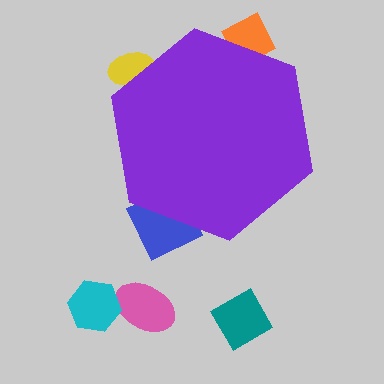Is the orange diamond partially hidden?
Yes, the orange diamond is partially hidden behind the purple hexagon.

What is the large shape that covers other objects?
A purple hexagon.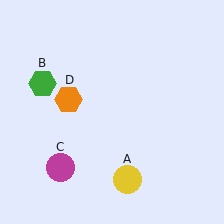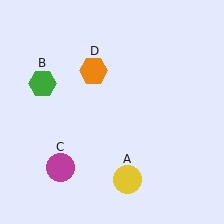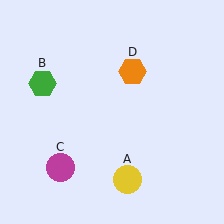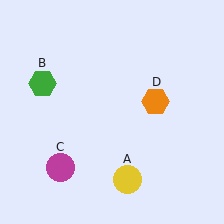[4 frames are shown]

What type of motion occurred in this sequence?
The orange hexagon (object D) rotated clockwise around the center of the scene.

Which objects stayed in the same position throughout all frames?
Yellow circle (object A) and green hexagon (object B) and magenta circle (object C) remained stationary.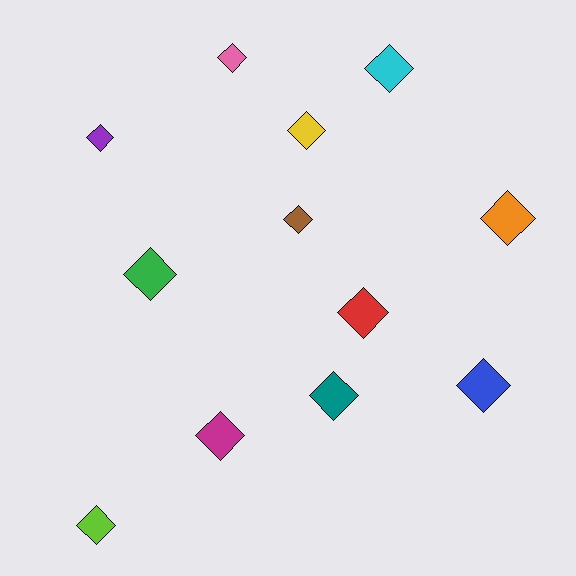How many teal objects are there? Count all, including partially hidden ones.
There is 1 teal object.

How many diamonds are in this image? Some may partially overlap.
There are 12 diamonds.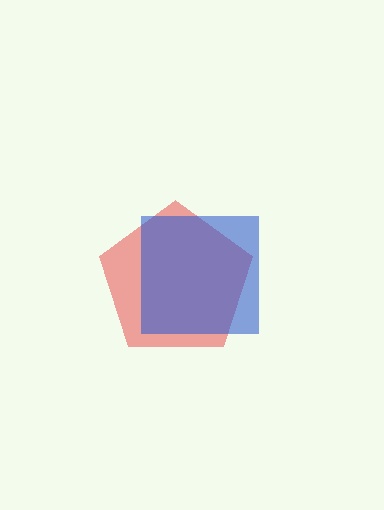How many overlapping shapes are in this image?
There are 2 overlapping shapes in the image.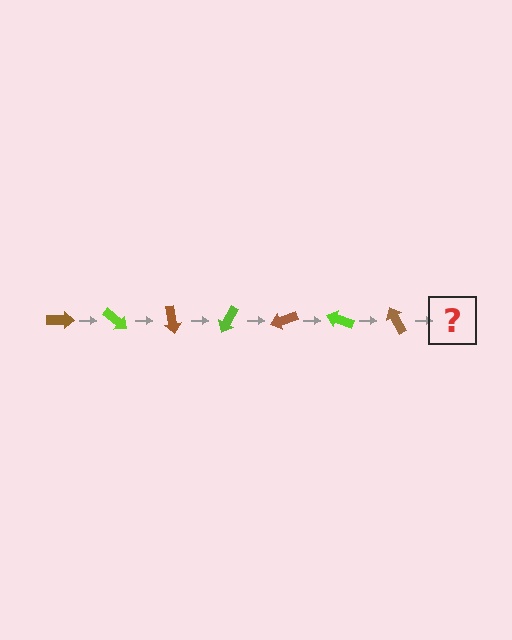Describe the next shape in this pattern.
It should be a lime arrow, rotated 280 degrees from the start.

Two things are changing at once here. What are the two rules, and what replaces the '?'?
The two rules are that it rotates 40 degrees each step and the color cycles through brown and lime. The '?' should be a lime arrow, rotated 280 degrees from the start.